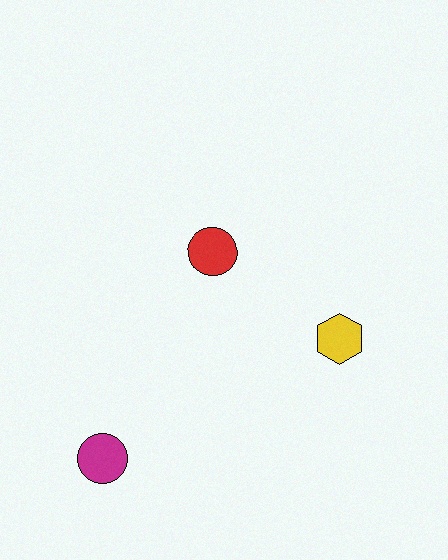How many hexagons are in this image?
There is 1 hexagon.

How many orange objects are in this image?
There are no orange objects.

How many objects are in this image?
There are 3 objects.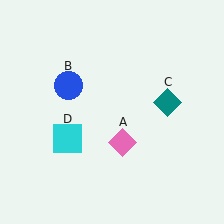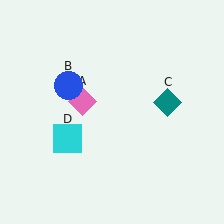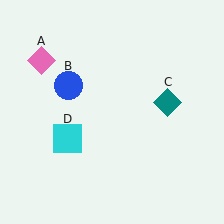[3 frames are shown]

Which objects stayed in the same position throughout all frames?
Blue circle (object B) and teal diamond (object C) and cyan square (object D) remained stationary.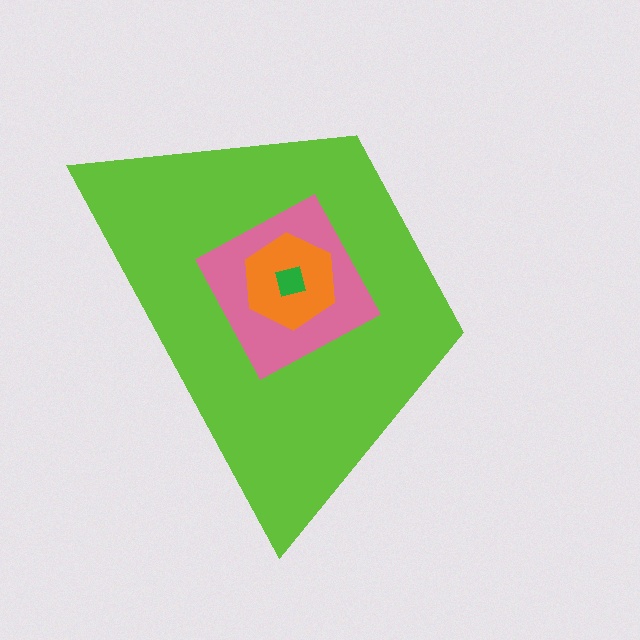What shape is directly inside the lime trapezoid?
The pink diamond.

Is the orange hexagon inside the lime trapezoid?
Yes.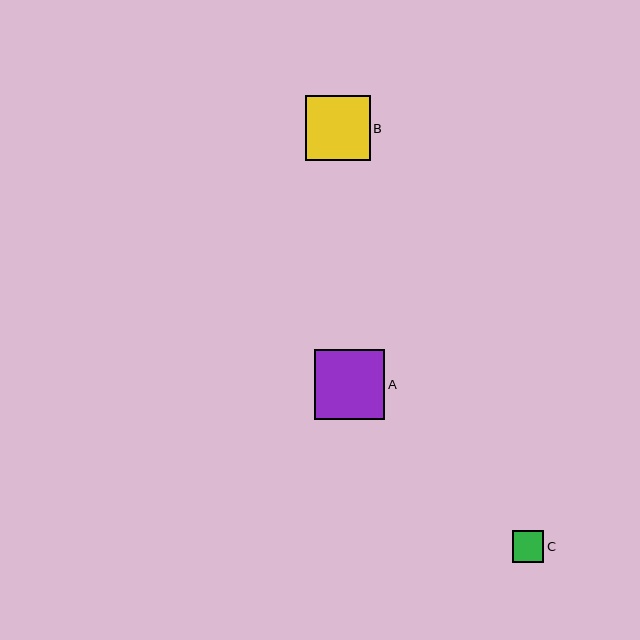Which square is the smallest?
Square C is the smallest with a size of approximately 32 pixels.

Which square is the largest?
Square A is the largest with a size of approximately 70 pixels.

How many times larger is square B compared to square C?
Square B is approximately 2.1 times the size of square C.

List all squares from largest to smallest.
From largest to smallest: A, B, C.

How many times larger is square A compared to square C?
Square A is approximately 2.2 times the size of square C.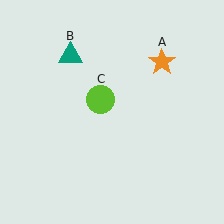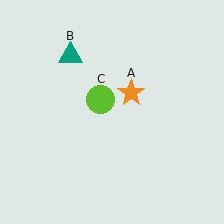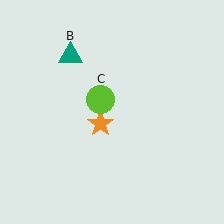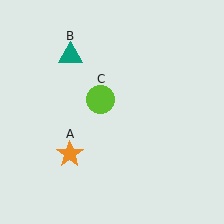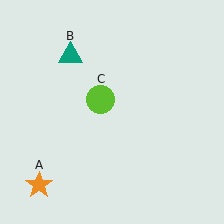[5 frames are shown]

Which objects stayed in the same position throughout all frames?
Teal triangle (object B) and lime circle (object C) remained stationary.